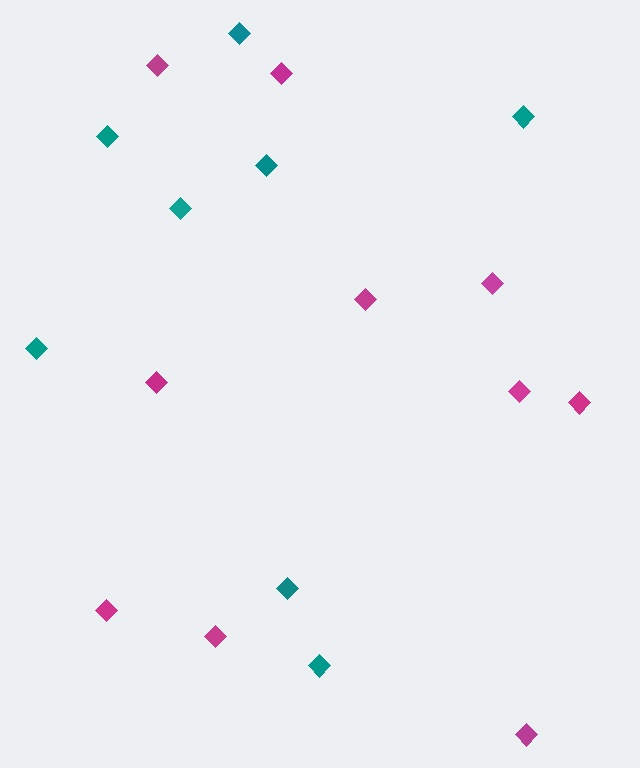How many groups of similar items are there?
There are 2 groups: one group of magenta diamonds (10) and one group of teal diamonds (8).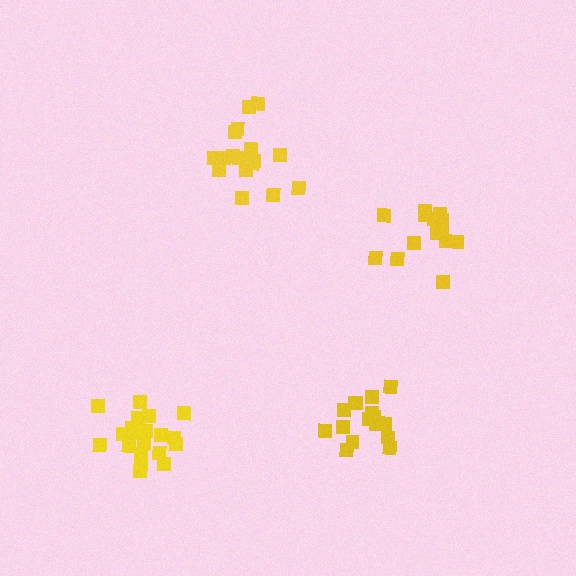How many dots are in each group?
Group 1: 16 dots, Group 2: 20 dots, Group 3: 15 dots, Group 4: 17 dots (68 total).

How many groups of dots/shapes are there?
There are 4 groups.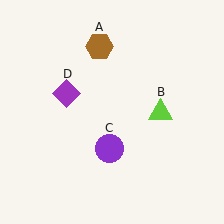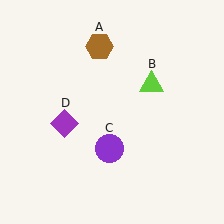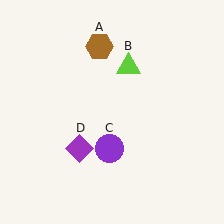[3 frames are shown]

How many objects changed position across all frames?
2 objects changed position: lime triangle (object B), purple diamond (object D).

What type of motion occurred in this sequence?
The lime triangle (object B), purple diamond (object D) rotated counterclockwise around the center of the scene.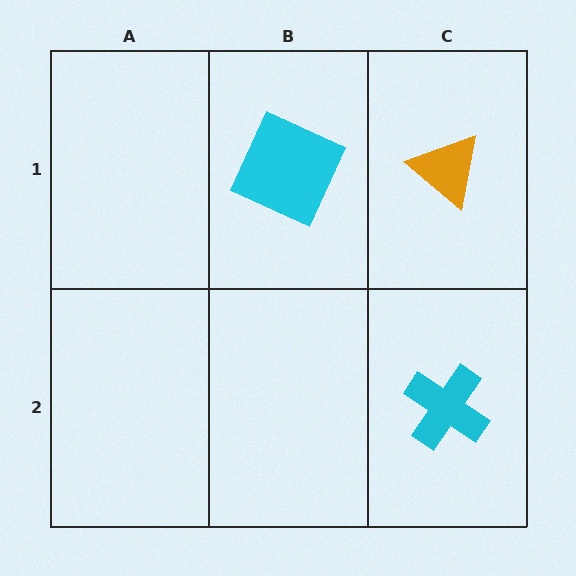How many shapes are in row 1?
2 shapes.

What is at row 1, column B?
A cyan square.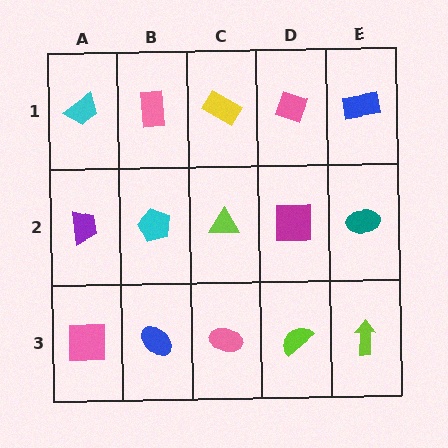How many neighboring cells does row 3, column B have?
3.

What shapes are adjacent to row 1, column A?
A purple trapezoid (row 2, column A), a pink rectangle (row 1, column B).